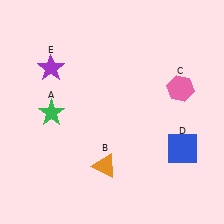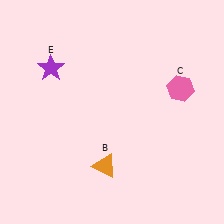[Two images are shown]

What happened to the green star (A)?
The green star (A) was removed in Image 2. It was in the bottom-left area of Image 1.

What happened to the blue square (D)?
The blue square (D) was removed in Image 2. It was in the bottom-right area of Image 1.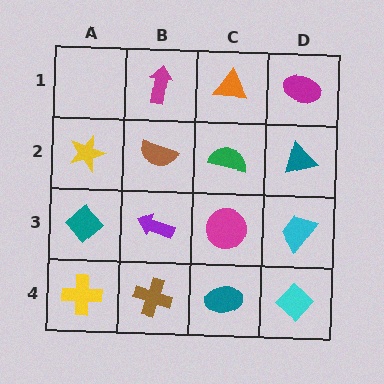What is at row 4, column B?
A brown cross.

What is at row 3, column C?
A magenta circle.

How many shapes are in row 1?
3 shapes.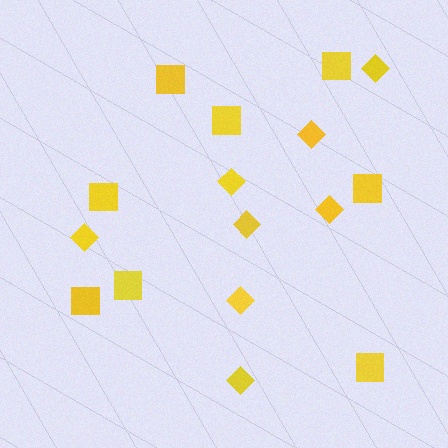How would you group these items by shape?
There are 2 groups: one group of diamonds (8) and one group of squares (8).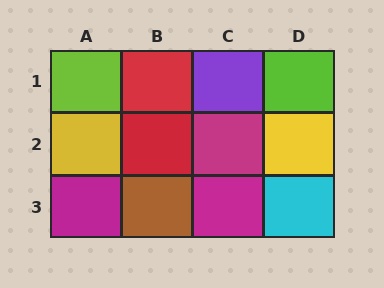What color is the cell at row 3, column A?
Magenta.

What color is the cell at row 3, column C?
Magenta.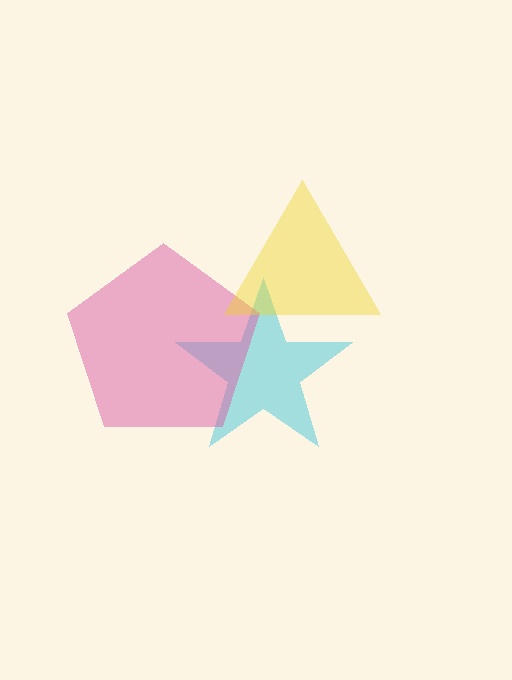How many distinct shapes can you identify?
There are 3 distinct shapes: a cyan star, a pink pentagon, a yellow triangle.